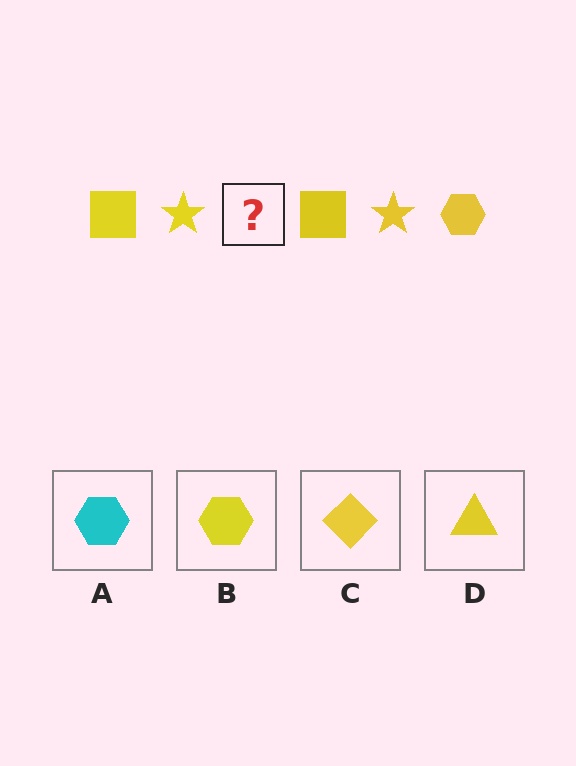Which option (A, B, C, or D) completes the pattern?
B.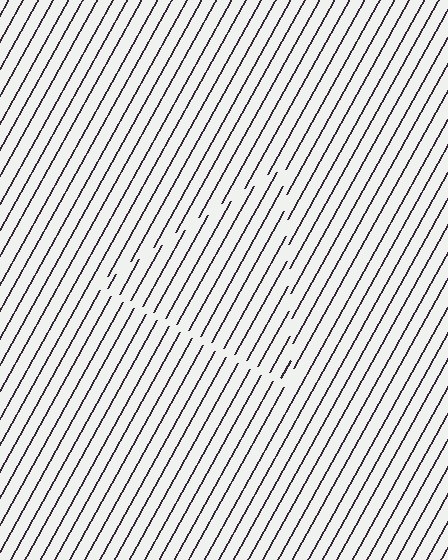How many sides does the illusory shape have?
3 sides — the line-ends trace a triangle.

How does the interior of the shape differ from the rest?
The interior of the shape contains the same grating, shifted by half a period — the contour is defined by the phase discontinuity where line-ends from the inner and outer gratings abut.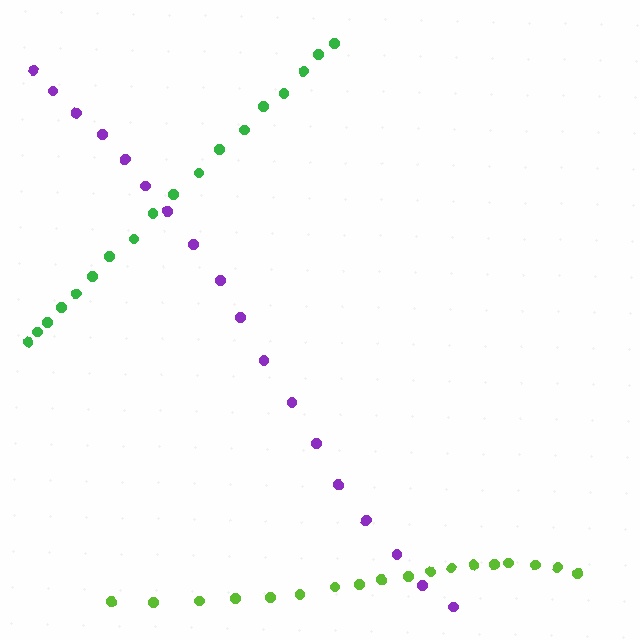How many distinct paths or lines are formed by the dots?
There are 3 distinct paths.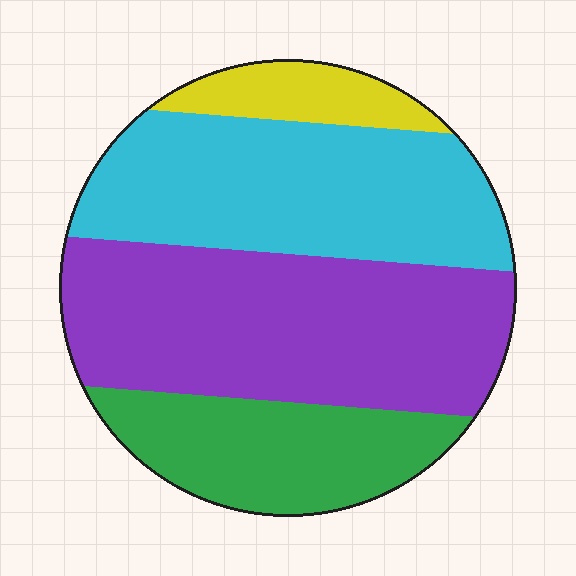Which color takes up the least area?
Yellow, at roughly 10%.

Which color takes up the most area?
Purple, at roughly 40%.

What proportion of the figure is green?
Green covers about 20% of the figure.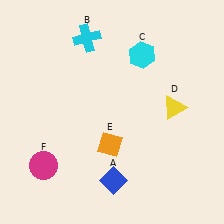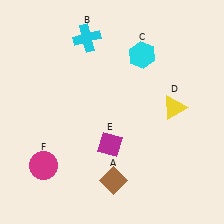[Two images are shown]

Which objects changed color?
A changed from blue to brown. E changed from orange to magenta.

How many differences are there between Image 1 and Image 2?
There are 2 differences between the two images.